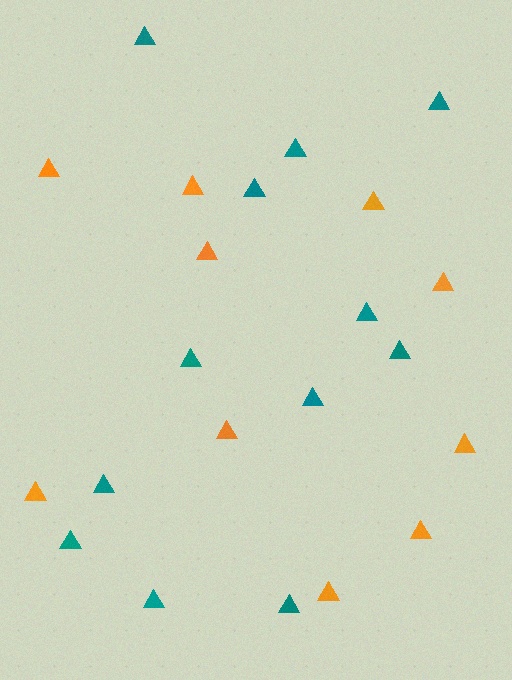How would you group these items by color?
There are 2 groups: one group of orange triangles (10) and one group of teal triangles (12).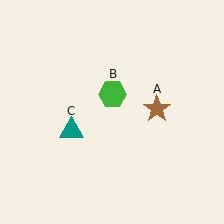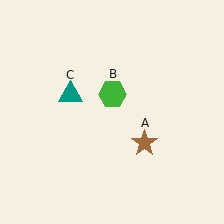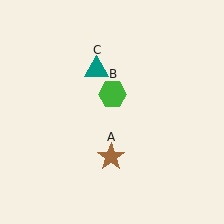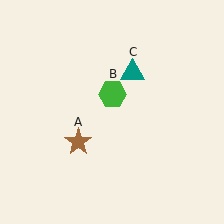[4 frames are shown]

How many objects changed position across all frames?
2 objects changed position: brown star (object A), teal triangle (object C).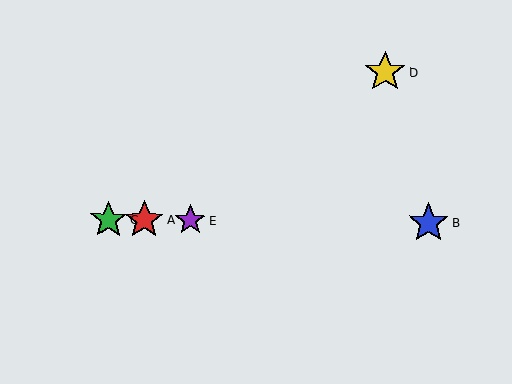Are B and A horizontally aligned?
Yes, both are at y≈223.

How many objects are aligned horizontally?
4 objects (A, B, C, E) are aligned horizontally.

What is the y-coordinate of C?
Object C is at y≈220.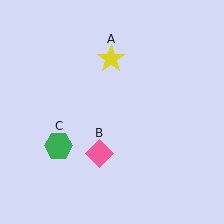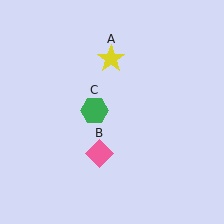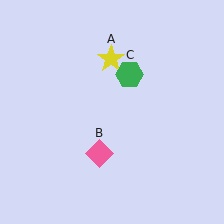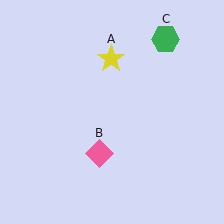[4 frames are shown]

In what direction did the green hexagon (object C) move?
The green hexagon (object C) moved up and to the right.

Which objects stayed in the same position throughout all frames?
Yellow star (object A) and pink diamond (object B) remained stationary.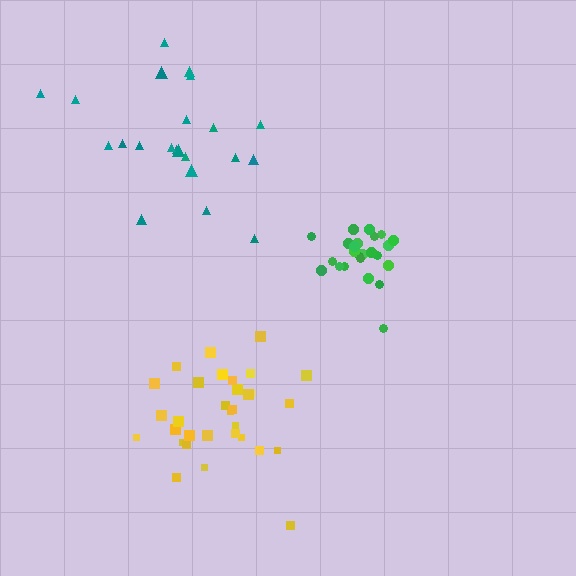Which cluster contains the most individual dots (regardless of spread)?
Yellow (32).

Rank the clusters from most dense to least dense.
green, yellow, teal.